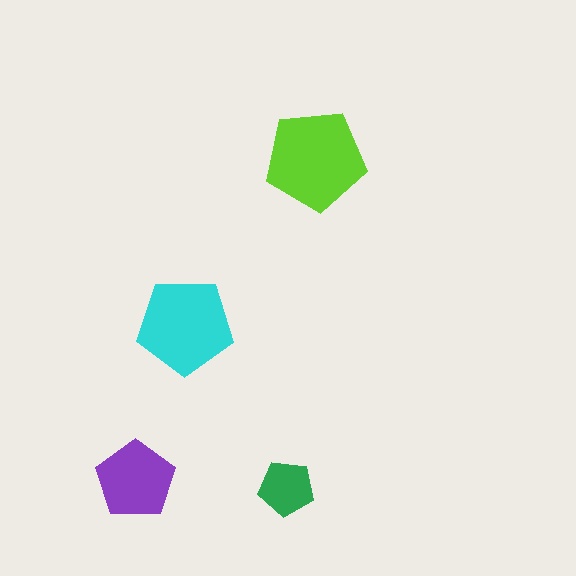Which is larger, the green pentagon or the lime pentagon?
The lime one.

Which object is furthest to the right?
The lime pentagon is rightmost.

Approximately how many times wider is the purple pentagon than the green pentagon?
About 1.5 times wider.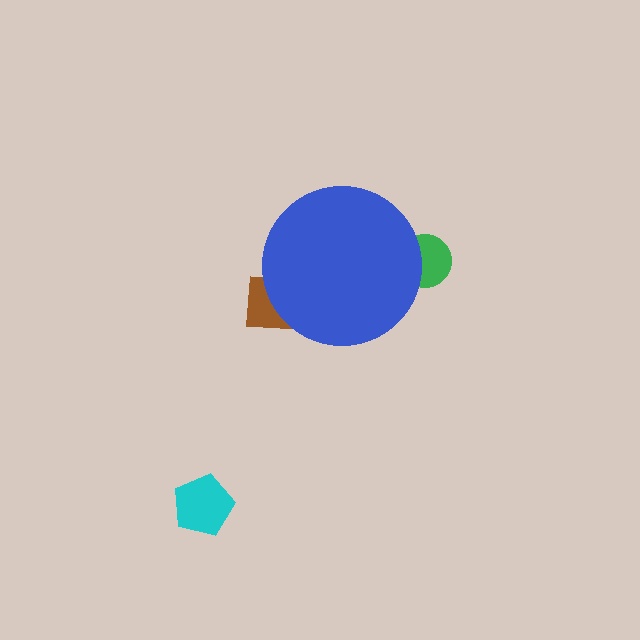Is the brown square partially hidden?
Yes, the brown square is partially hidden behind the blue circle.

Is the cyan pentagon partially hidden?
No, the cyan pentagon is fully visible.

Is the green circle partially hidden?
Yes, the green circle is partially hidden behind the blue circle.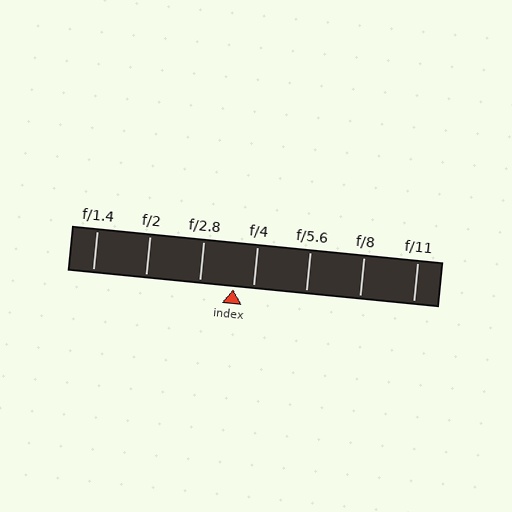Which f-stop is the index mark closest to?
The index mark is closest to f/4.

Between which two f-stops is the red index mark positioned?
The index mark is between f/2.8 and f/4.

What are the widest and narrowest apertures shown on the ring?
The widest aperture shown is f/1.4 and the narrowest is f/11.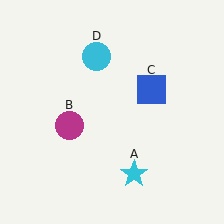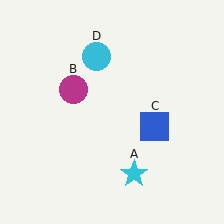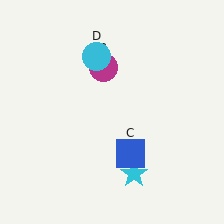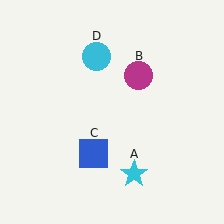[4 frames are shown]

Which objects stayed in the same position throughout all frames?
Cyan star (object A) and cyan circle (object D) remained stationary.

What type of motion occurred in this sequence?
The magenta circle (object B), blue square (object C) rotated clockwise around the center of the scene.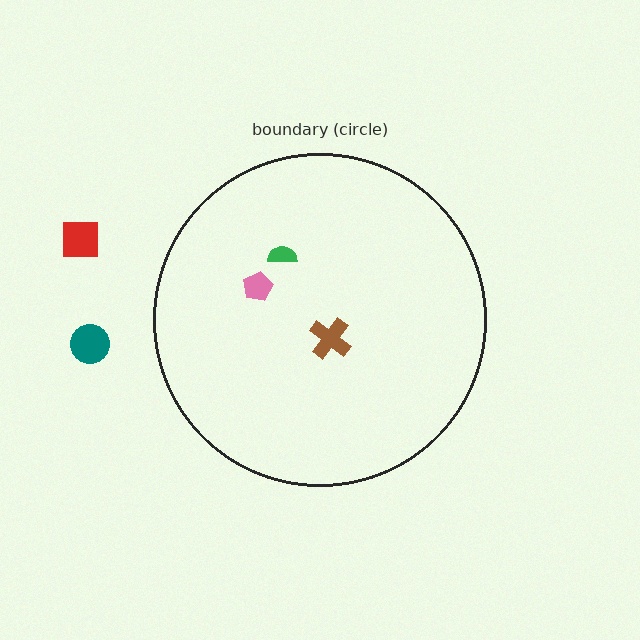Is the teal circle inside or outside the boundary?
Outside.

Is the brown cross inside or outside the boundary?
Inside.